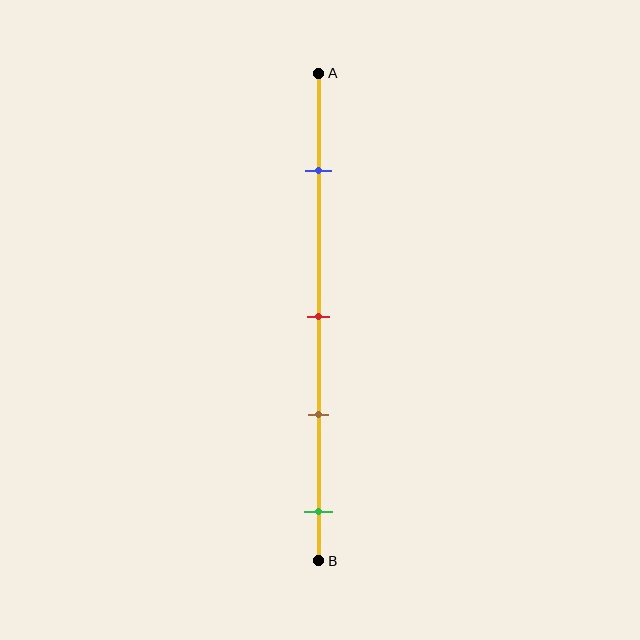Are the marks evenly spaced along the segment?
No, the marks are not evenly spaced.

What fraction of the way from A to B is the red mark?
The red mark is approximately 50% (0.5) of the way from A to B.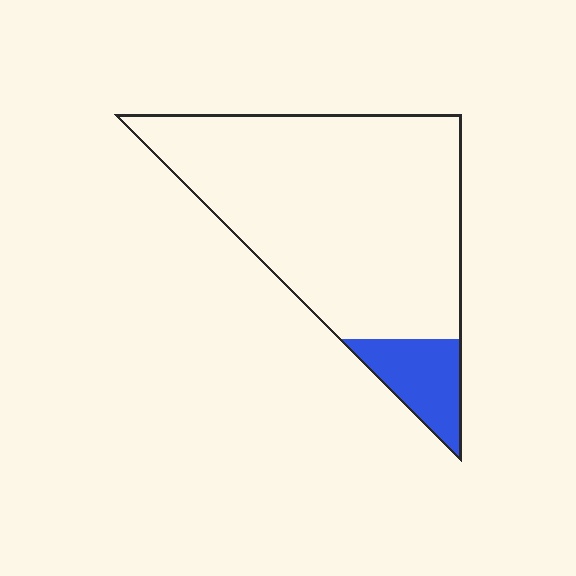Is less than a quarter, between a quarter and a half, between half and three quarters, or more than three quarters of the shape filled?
Less than a quarter.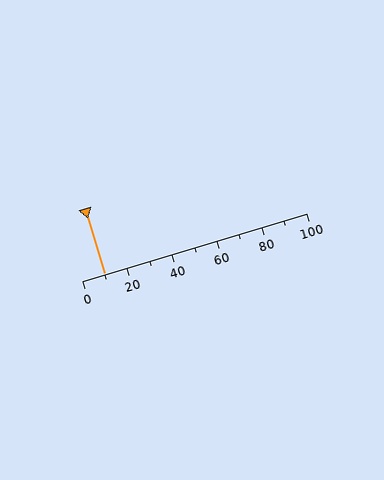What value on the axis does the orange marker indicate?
The marker indicates approximately 10.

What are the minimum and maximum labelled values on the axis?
The axis runs from 0 to 100.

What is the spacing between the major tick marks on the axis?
The major ticks are spaced 20 apart.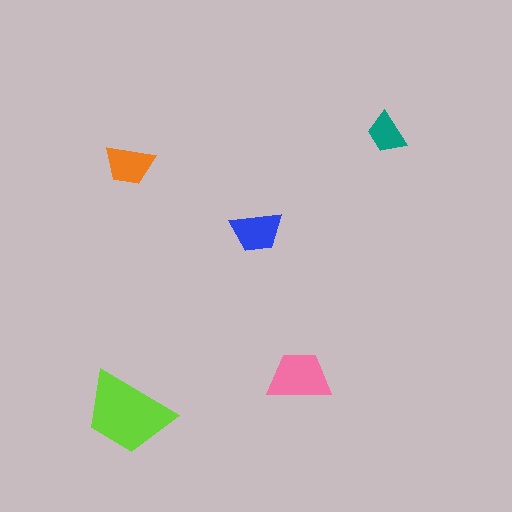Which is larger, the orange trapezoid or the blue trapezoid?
The blue one.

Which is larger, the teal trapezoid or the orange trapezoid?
The orange one.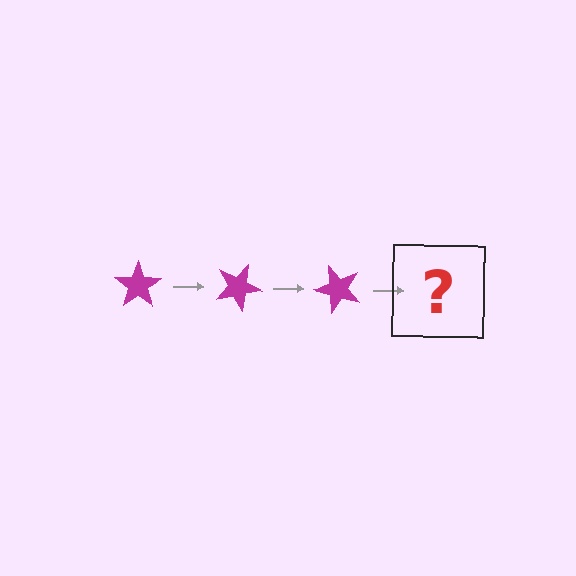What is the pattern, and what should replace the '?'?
The pattern is that the star rotates 25 degrees each step. The '?' should be a magenta star rotated 75 degrees.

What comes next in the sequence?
The next element should be a magenta star rotated 75 degrees.